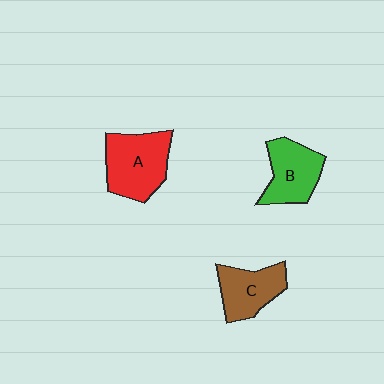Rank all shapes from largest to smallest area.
From largest to smallest: A (red), B (green), C (brown).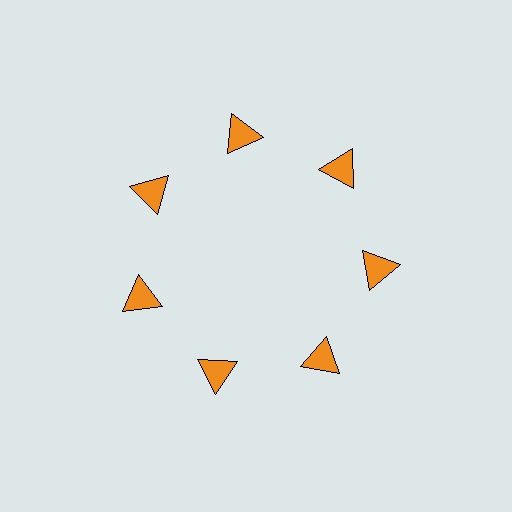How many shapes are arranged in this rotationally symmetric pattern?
There are 7 shapes, arranged in 7 groups of 1.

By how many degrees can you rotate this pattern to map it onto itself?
The pattern maps onto itself every 51 degrees of rotation.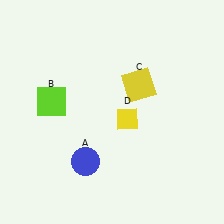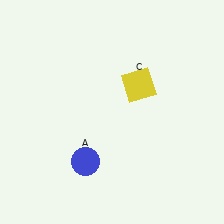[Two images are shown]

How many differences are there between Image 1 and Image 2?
There are 2 differences between the two images.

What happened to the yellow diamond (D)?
The yellow diamond (D) was removed in Image 2. It was in the bottom-right area of Image 1.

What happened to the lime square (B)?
The lime square (B) was removed in Image 2. It was in the top-left area of Image 1.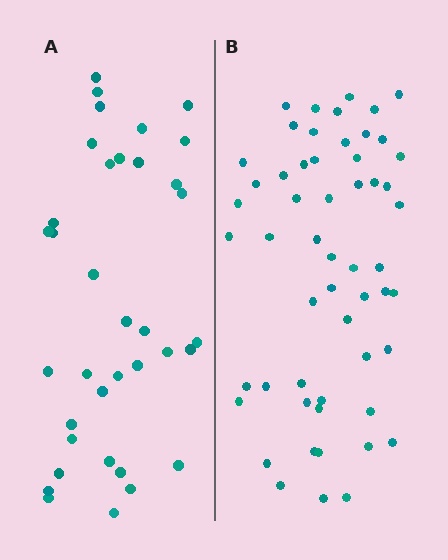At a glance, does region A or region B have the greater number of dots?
Region B (the right region) has more dots.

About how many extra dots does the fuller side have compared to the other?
Region B has approximately 20 more dots than region A.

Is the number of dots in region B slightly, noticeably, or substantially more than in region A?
Region B has substantially more. The ratio is roughly 1.5 to 1.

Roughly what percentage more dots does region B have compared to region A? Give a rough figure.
About 55% more.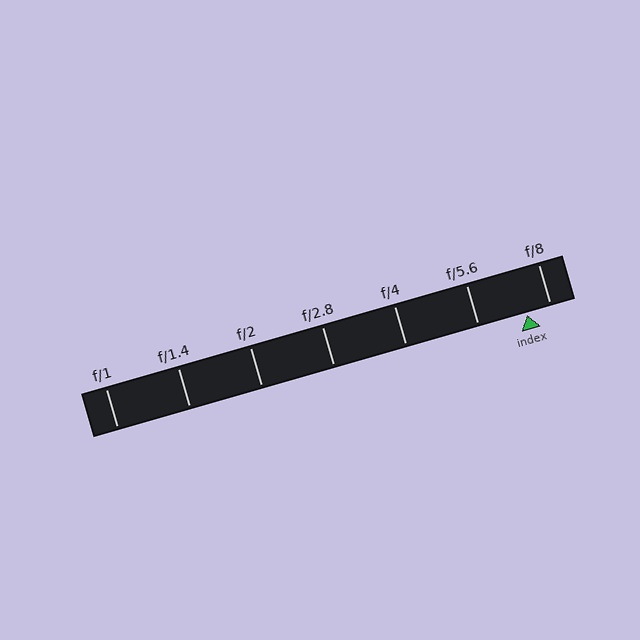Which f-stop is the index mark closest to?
The index mark is closest to f/8.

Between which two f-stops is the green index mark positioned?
The index mark is between f/5.6 and f/8.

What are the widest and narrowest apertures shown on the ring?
The widest aperture shown is f/1 and the narrowest is f/8.